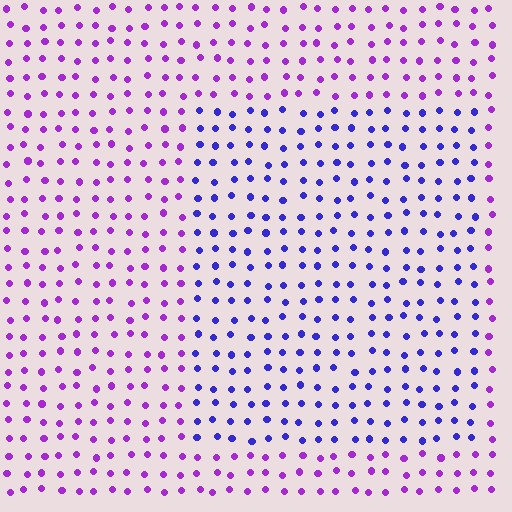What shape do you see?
I see a rectangle.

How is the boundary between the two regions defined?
The boundary is defined purely by a slight shift in hue (about 41 degrees). Spacing, size, and orientation are identical on both sides.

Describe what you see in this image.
The image is filled with small purple elements in a uniform arrangement. A rectangle-shaped region is visible where the elements are tinted to a slightly different hue, forming a subtle color boundary.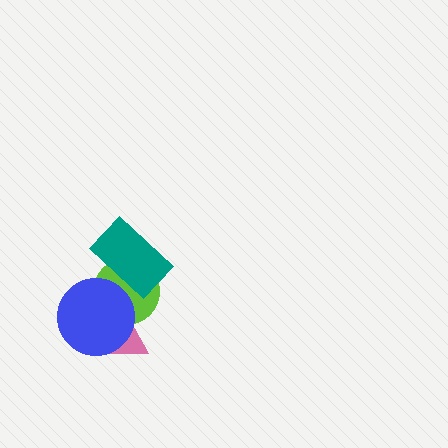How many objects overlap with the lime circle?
3 objects overlap with the lime circle.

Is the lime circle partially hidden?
Yes, it is partially covered by another shape.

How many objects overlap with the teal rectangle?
1 object overlaps with the teal rectangle.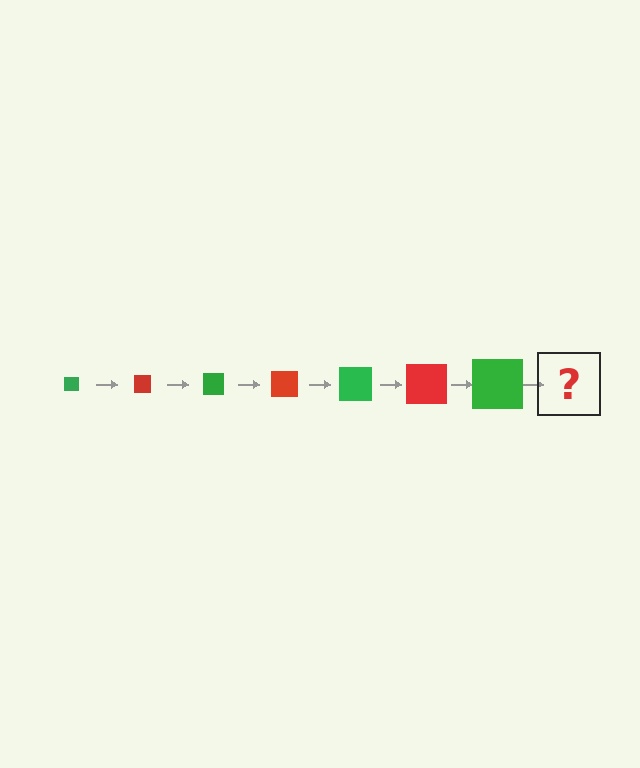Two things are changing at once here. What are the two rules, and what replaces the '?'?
The two rules are that the square grows larger each step and the color cycles through green and red. The '?' should be a red square, larger than the previous one.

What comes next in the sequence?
The next element should be a red square, larger than the previous one.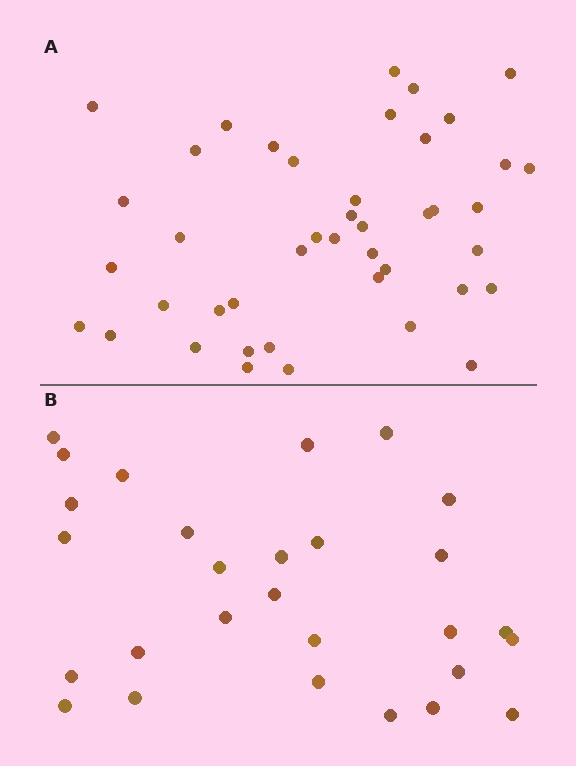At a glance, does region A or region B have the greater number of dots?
Region A (the top region) has more dots.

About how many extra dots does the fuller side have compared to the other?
Region A has approximately 15 more dots than region B.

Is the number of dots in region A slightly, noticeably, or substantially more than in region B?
Region A has substantially more. The ratio is roughly 1.5 to 1.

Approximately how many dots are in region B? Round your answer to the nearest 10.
About 30 dots. (The exact count is 28, which rounds to 30.)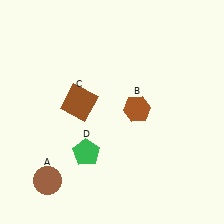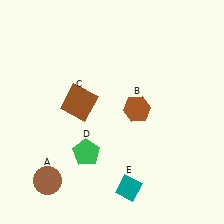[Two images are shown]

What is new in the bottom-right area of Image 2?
A teal diamond (E) was added in the bottom-right area of Image 2.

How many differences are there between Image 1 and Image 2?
There is 1 difference between the two images.